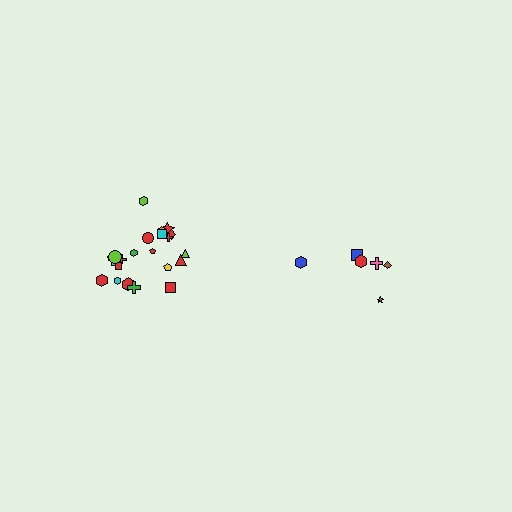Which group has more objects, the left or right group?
The left group.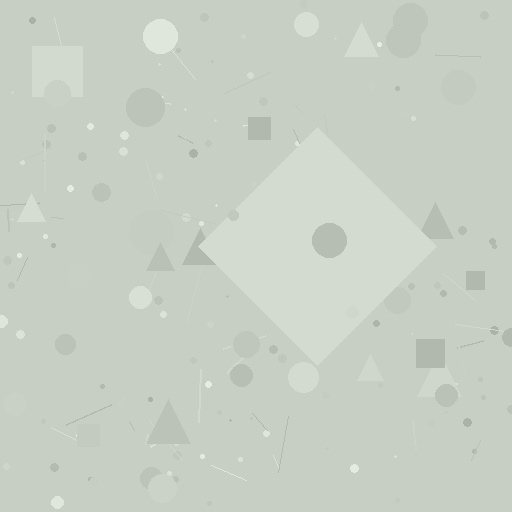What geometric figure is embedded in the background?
A diamond is embedded in the background.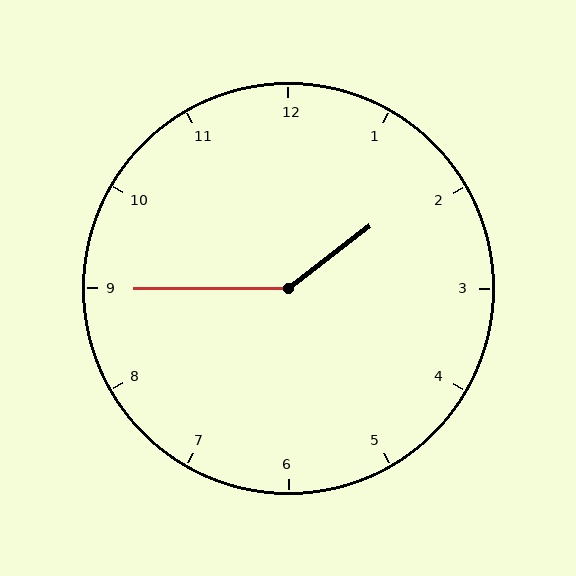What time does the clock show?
1:45.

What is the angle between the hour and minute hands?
Approximately 142 degrees.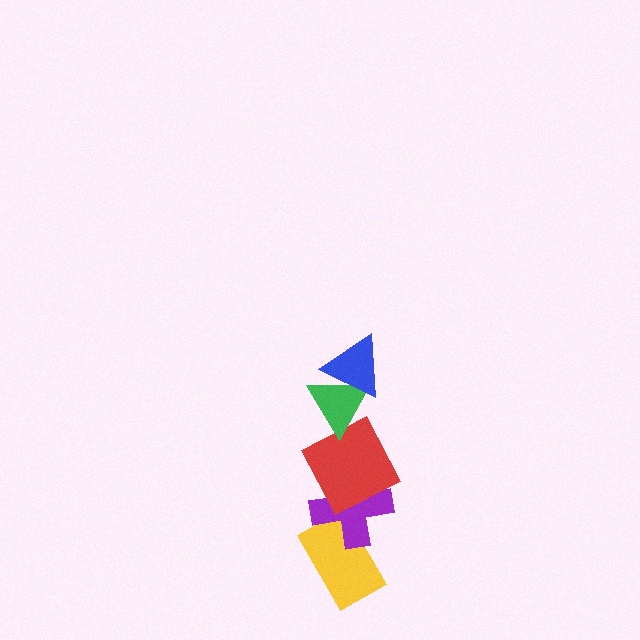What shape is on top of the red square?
The green triangle is on top of the red square.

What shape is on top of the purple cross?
The red square is on top of the purple cross.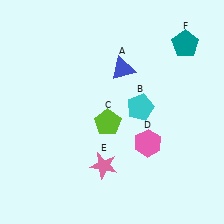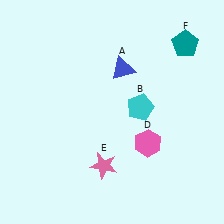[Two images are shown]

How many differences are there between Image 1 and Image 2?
There is 1 difference between the two images.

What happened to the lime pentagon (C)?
The lime pentagon (C) was removed in Image 2. It was in the bottom-left area of Image 1.